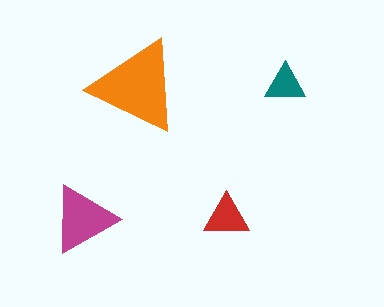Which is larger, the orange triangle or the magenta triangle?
The orange one.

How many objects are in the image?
There are 4 objects in the image.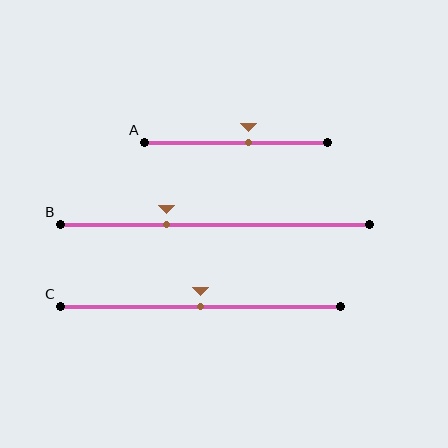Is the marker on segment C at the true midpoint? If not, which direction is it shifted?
Yes, the marker on segment C is at the true midpoint.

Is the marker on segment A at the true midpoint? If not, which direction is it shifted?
No, the marker on segment A is shifted to the right by about 7% of the segment length.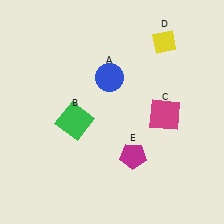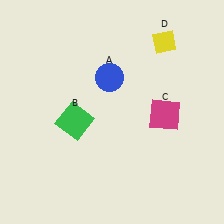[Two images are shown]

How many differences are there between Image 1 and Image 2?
There is 1 difference between the two images.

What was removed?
The magenta pentagon (E) was removed in Image 2.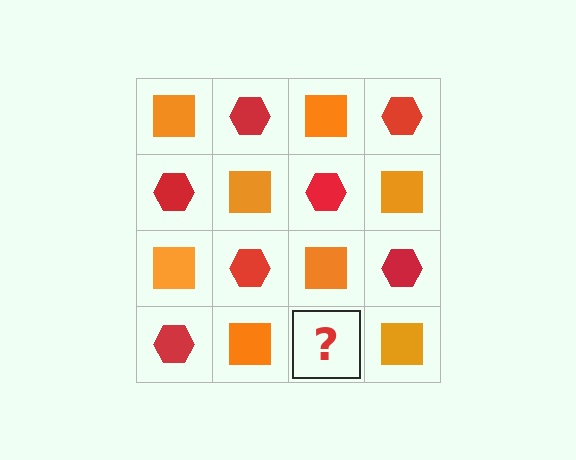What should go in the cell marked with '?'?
The missing cell should contain a red hexagon.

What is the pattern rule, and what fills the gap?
The rule is that it alternates orange square and red hexagon in a checkerboard pattern. The gap should be filled with a red hexagon.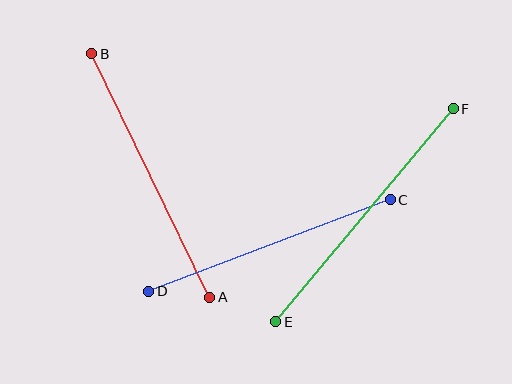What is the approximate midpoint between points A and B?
The midpoint is at approximately (151, 175) pixels.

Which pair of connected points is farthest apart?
Points E and F are farthest apart.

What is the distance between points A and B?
The distance is approximately 270 pixels.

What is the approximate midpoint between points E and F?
The midpoint is at approximately (365, 215) pixels.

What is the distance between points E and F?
The distance is approximately 277 pixels.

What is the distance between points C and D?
The distance is approximately 258 pixels.